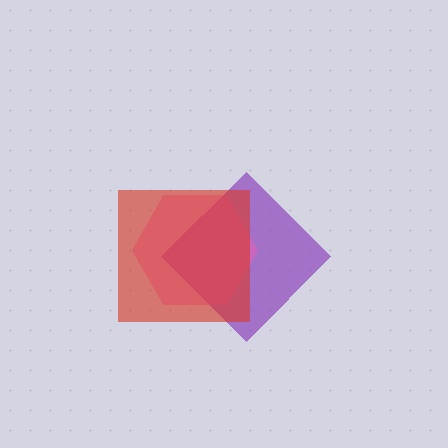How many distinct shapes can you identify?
There are 3 distinct shapes: a purple diamond, a pink hexagon, a red square.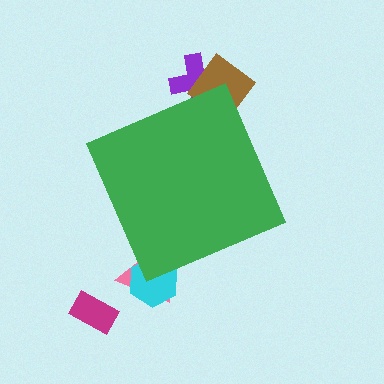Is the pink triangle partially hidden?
Yes, the pink triangle is partially hidden behind the green diamond.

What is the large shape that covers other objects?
A green diamond.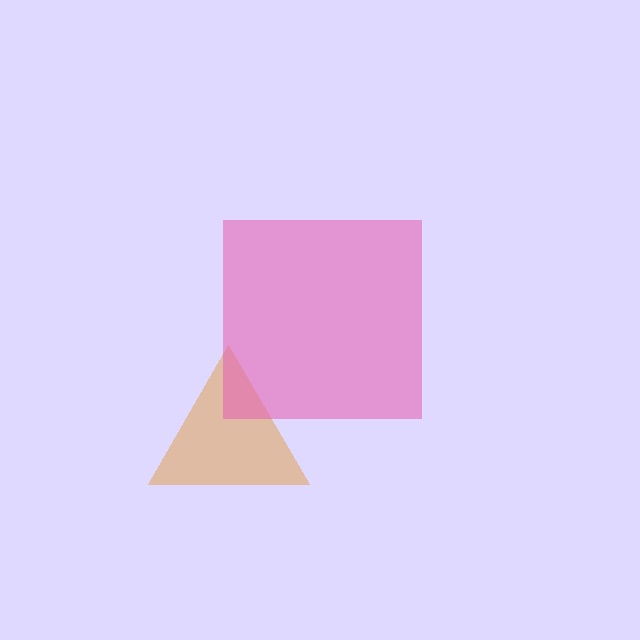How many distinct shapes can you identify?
There are 2 distinct shapes: an orange triangle, a pink square.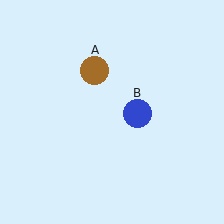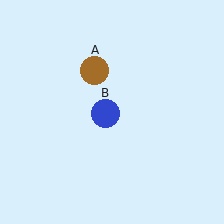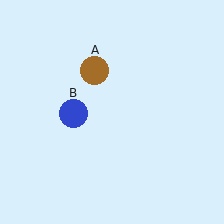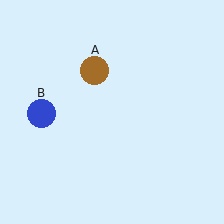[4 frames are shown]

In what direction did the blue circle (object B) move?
The blue circle (object B) moved left.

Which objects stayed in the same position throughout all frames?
Brown circle (object A) remained stationary.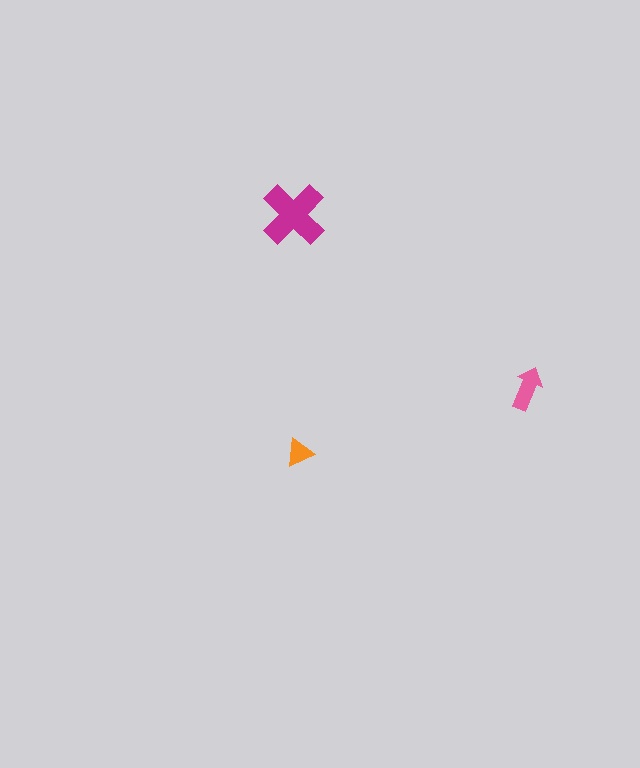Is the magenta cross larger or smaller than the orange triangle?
Larger.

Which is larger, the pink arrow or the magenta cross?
The magenta cross.